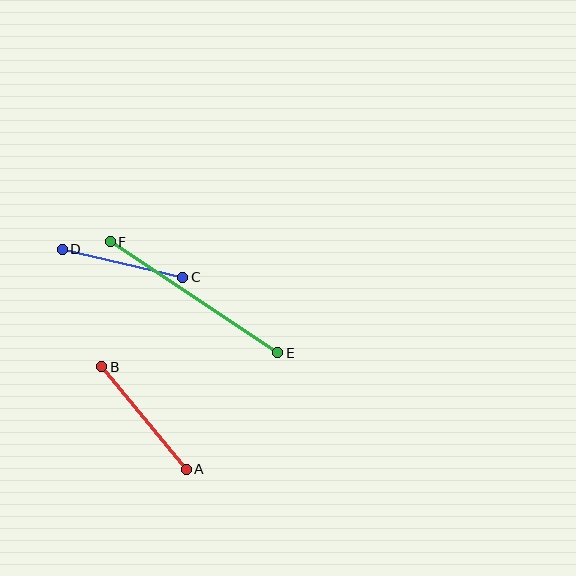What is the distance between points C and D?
The distance is approximately 124 pixels.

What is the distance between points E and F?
The distance is approximately 201 pixels.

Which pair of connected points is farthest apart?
Points E and F are farthest apart.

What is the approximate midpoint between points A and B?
The midpoint is at approximately (144, 418) pixels.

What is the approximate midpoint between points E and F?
The midpoint is at approximately (194, 297) pixels.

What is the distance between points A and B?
The distance is approximately 133 pixels.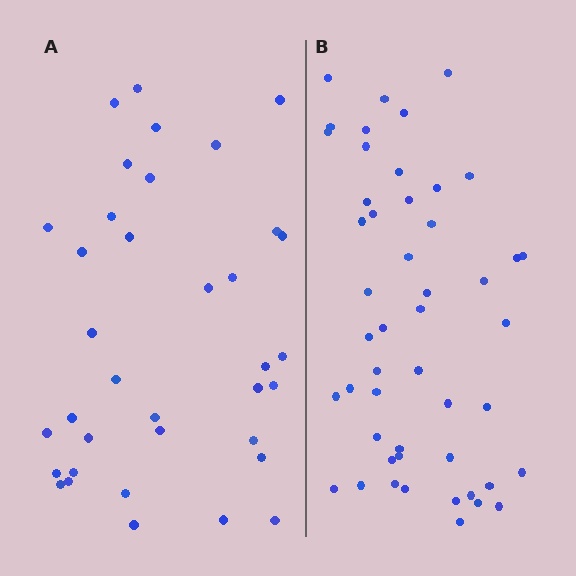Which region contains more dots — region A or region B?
Region B (the right region) has more dots.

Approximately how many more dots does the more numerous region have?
Region B has approximately 15 more dots than region A.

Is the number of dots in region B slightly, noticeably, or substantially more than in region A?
Region B has noticeably more, but not dramatically so. The ratio is roughly 1.4 to 1.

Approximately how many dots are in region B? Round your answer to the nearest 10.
About 50 dots. (The exact count is 49, which rounds to 50.)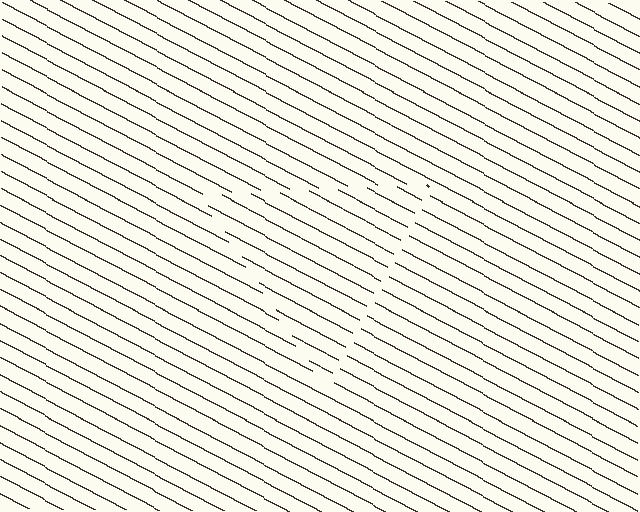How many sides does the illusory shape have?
3 sides — the line-ends trace a triangle.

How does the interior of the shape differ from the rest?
The interior of the shape contains the same grating, shifted by half a period — the contour is defined by the phase discontinuity where line-ends from the inner and outer gratings abut.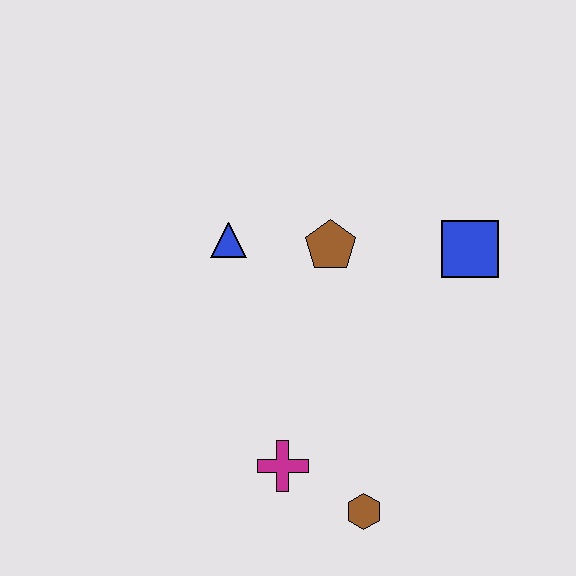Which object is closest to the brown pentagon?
The blue triangle is closest to the brown pentagon.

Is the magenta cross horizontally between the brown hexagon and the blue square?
No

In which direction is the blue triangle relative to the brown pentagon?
The blue triangle is to the left of the brown pentagon.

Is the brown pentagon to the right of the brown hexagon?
No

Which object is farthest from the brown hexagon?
The blue triangle is farthest from the brown hexagon.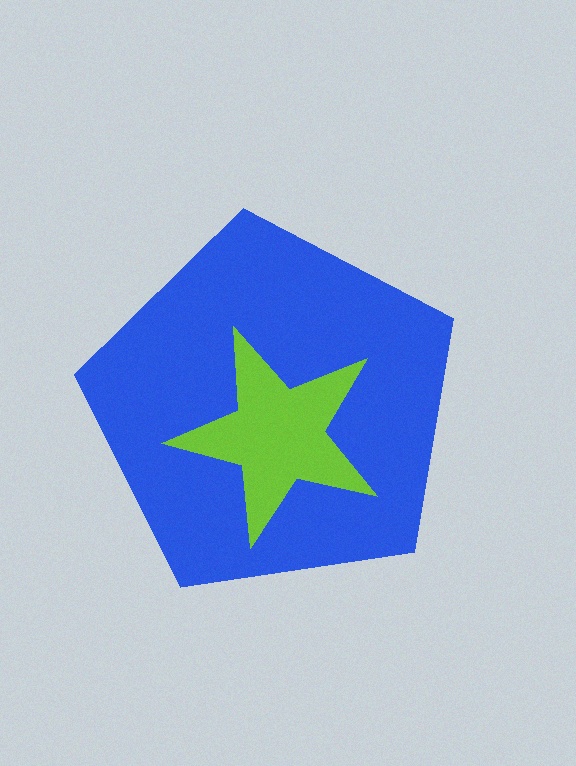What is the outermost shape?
The blue pentagon.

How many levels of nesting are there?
2.